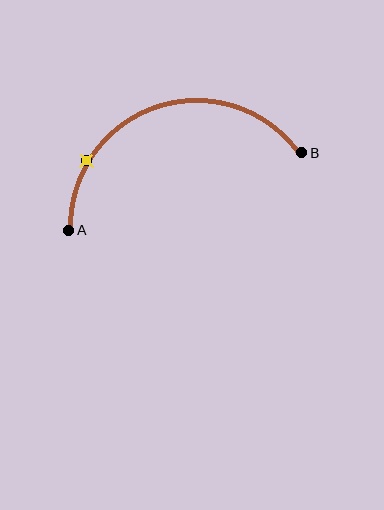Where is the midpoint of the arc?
The arc midpoint is the point on the curve farthest from the straight line joining A and B. It sits above that line.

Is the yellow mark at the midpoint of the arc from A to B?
No. The yellow mark lies on the arc but is closer to endpoint A. The arc midpoint would be at the point on the curve equidistant along the arc from both A and B.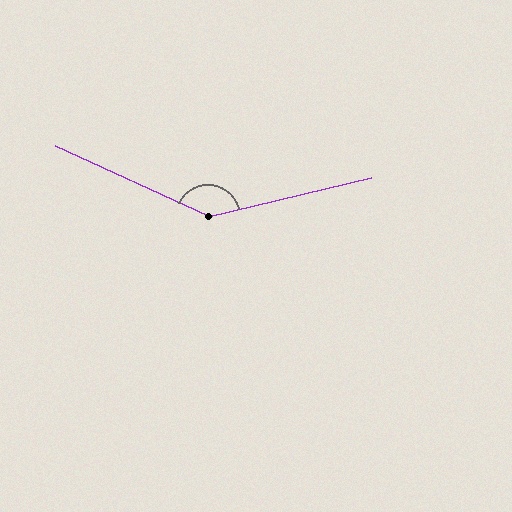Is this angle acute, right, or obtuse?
It is obtuse.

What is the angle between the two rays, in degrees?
Approximately 141 degrees.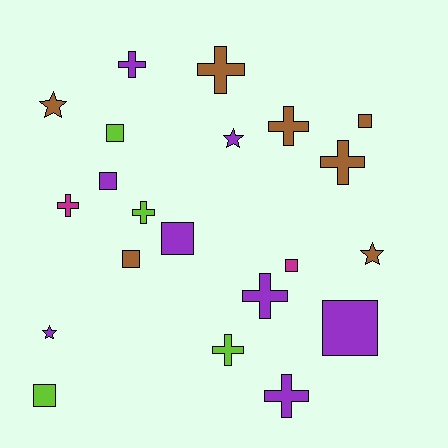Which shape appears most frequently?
Cross, with 9 objects.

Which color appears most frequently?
Purple, with 8 objects.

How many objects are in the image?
There are 21 objects.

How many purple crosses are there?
There are 3 purple crosses.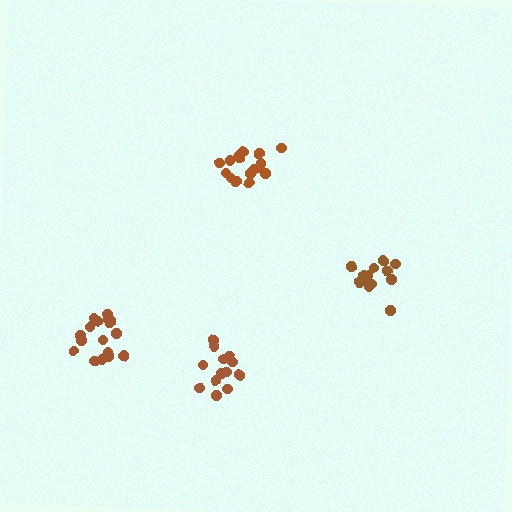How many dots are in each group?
Group 1: 13 dots, Group 2: 16 dots, Group 3: 17 dots, Group 4: 13 dots (59 total).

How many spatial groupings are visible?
There are 4 spatial groupings.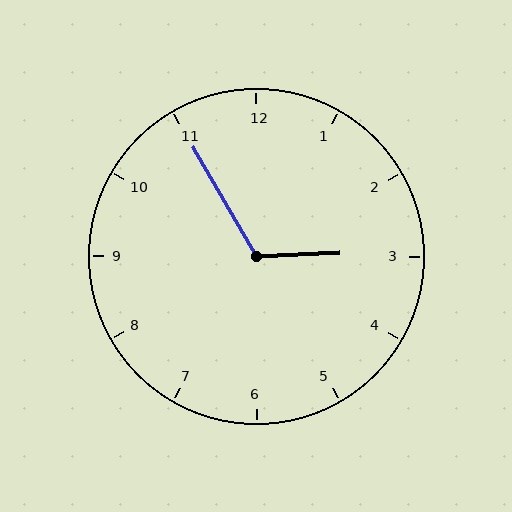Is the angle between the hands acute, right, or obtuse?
It is obtuse.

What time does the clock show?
2:55.